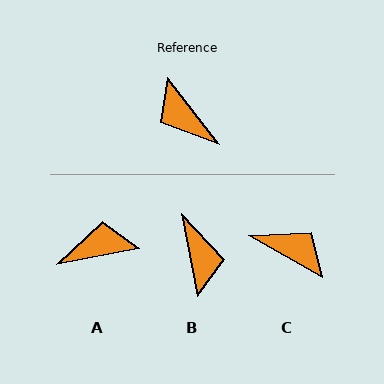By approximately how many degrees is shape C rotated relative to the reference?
Approximately 157 degrees clockwise.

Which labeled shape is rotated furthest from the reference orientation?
C, about 157 degrees away.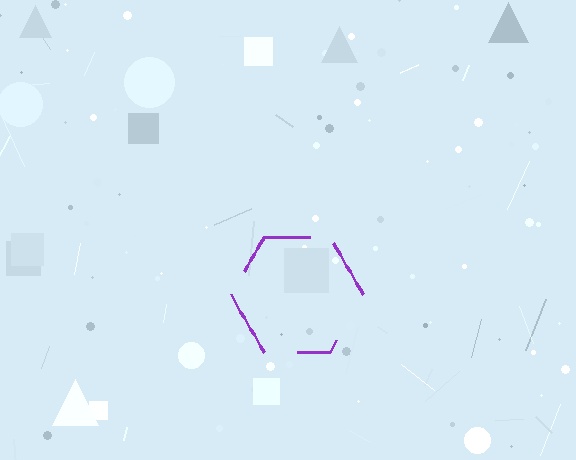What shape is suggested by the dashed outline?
The dashed outline suggests a hexagon.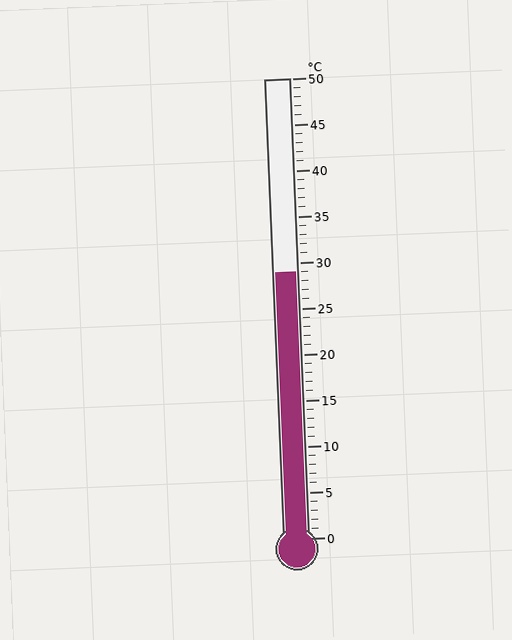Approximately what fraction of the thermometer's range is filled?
The thermometer is filled to approximately 60% of its range.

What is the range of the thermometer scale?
The thermometer scale ranges from 0°C to 50°C.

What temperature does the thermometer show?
The thermometer shows approximately 29°C.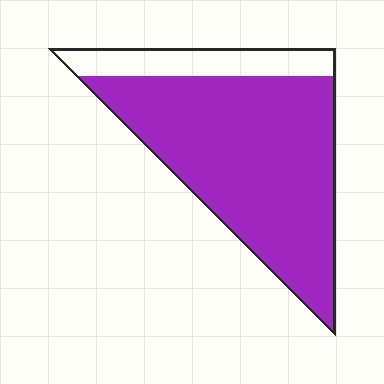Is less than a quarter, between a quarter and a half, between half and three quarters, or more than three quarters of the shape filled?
More than three quarters.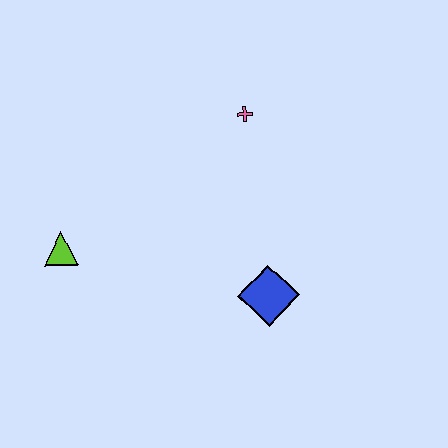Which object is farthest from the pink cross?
The lime triangle is farthest from the pink cross.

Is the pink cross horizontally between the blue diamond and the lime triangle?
Yes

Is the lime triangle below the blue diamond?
No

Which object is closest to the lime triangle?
The blue diamond is closest to the lime triangle.